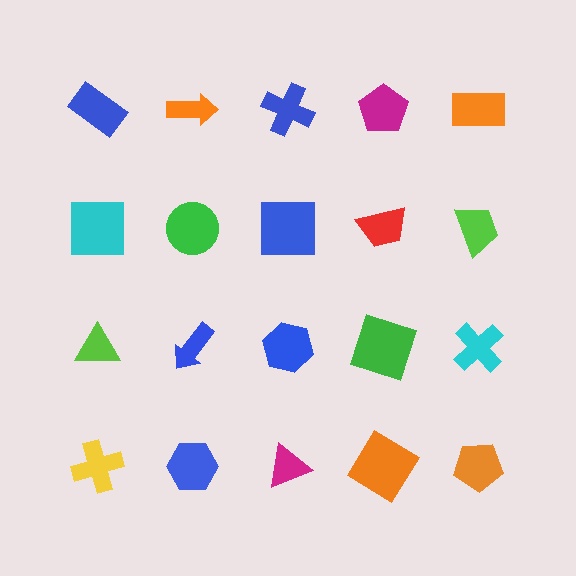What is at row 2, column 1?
A cyan square.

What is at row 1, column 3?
A blue cross.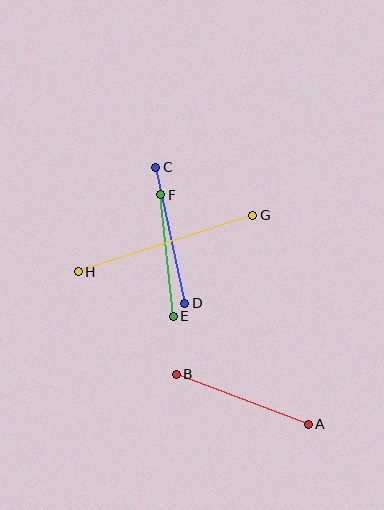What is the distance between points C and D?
The distance is approximately 139 pixels.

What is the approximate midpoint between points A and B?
The midpoint is at approximately (242, 399) pixels.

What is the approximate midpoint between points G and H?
The midpoint is at approximately (165, 243) pixels.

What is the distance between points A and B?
The distance is approximately 141 pixels.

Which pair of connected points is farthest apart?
Points G and H are farthest apart.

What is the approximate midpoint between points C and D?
The midpoint is at approximately (170, 235) pixels.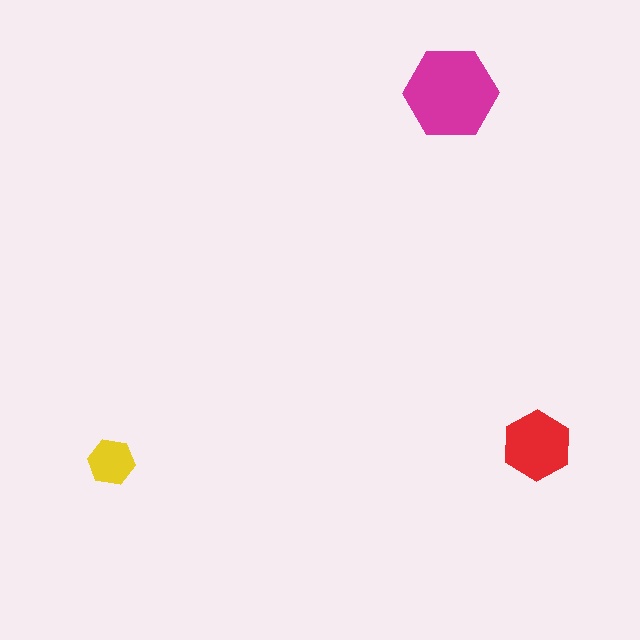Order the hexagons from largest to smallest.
the magenta one, the red one, the yellow one.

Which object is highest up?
The magenta hexagon is topmost.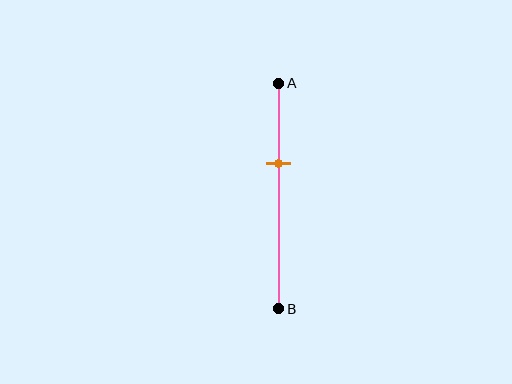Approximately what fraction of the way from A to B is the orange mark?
The orange mark is approximately 35% of the way from A to B.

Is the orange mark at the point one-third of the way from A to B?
Yes, the mark is approximately at the one-third point.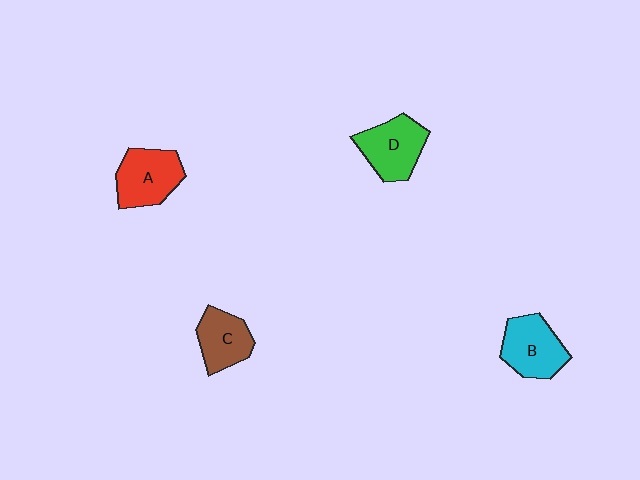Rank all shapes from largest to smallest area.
From largest to smallest: A (red), D (green), B (cyan), C (brown).